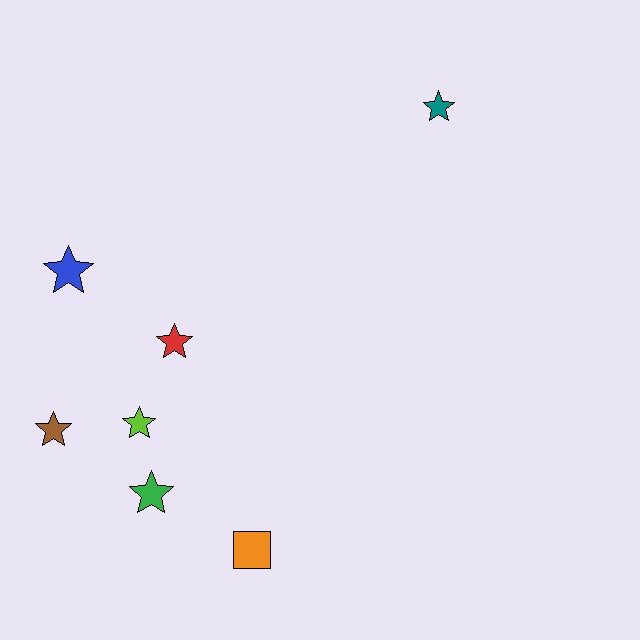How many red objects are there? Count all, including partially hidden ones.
There is 1 red object.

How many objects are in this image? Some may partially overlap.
There are 7 objects.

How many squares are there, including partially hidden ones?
There is 1 square.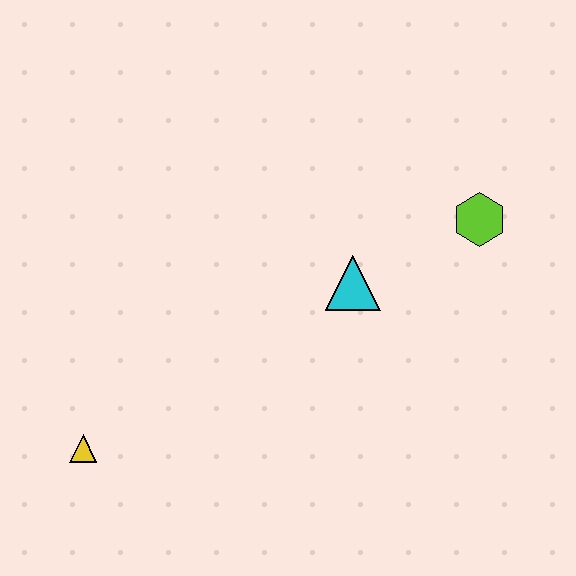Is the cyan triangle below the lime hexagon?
Yes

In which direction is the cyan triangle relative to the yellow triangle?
The cyan triangle is to the right of the yellow triangle.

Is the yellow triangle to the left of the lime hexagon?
Yes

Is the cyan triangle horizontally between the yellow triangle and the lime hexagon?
Yes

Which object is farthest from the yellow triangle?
The lime hexagon is farthest from the yellow triangle.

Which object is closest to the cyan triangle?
The lime hexagon is closest to the cyan triangle.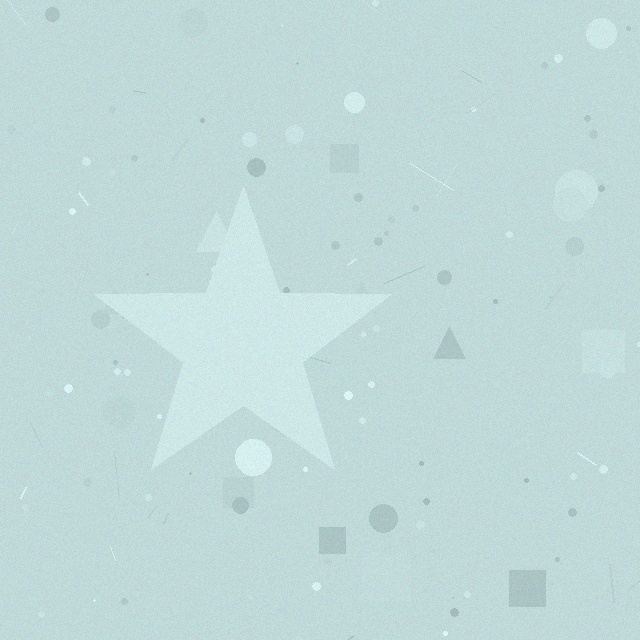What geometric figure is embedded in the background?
A star is embedded in the background.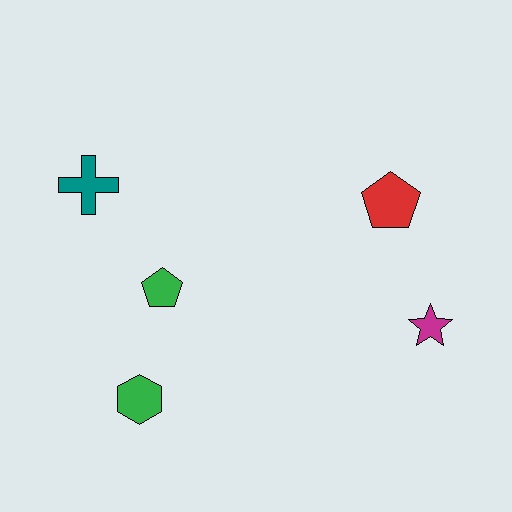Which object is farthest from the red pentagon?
The green hexagon is farthest from the red pentagon.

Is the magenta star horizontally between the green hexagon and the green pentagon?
No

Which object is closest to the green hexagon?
The green pentagon is closest to the green hexagon.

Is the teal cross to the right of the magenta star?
No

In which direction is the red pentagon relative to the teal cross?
The red pentagon is to the right of the teal cross.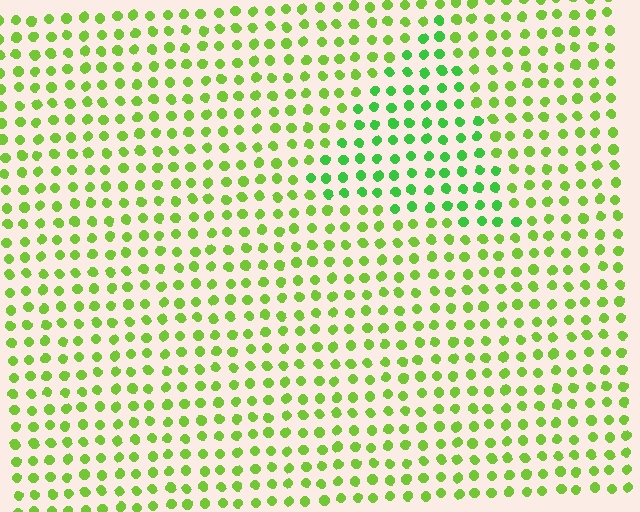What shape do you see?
I see a triangle.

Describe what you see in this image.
The image is filled with small lime elements in a uniform arrangement. A triangle-shaped region is visible where the elements are tinted to a slightly different hue, forming a subtle color boundary.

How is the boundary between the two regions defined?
The boundary is defined purely by a slight shift in hue (about 29 degrees). Spacing, size, and orientation are identical on both sides.